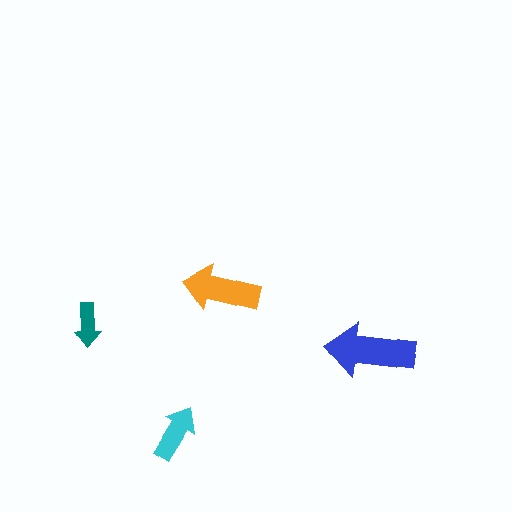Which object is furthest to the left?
The teal arrow is leftmost.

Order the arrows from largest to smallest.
the blue one, the orange one, the cyan one, the teal one.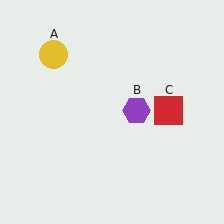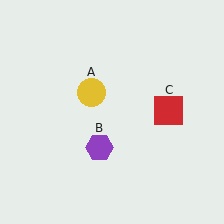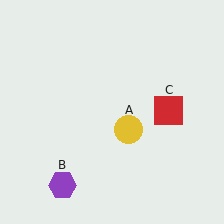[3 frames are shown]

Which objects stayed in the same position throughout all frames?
Red square (object C) remained stationary.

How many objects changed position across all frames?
2 objects changed position: yellow circle (object A), purple hexagon (object B).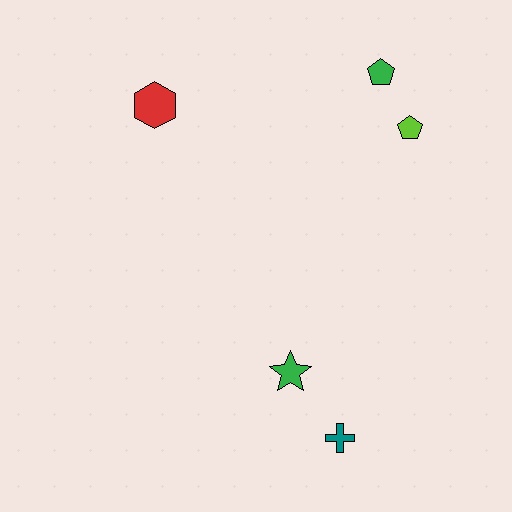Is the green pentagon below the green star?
No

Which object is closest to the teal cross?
The green star is closest to the teal cross.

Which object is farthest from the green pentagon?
The teal cross is farthest from the green pentagon.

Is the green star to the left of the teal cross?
Yes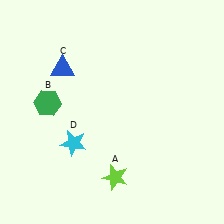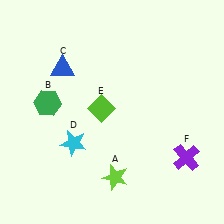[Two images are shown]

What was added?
A lime diamond (E), a purple cross (F) were added in Image 2.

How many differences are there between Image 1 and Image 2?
There are 2 differences between the two images.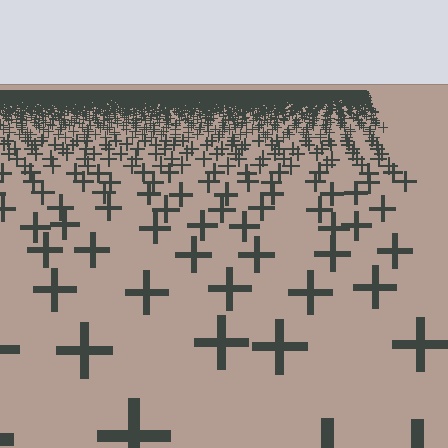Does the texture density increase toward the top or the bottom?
Density increases toward the top.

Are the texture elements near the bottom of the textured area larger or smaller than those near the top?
Larger. Near the bottom, elements are closer to the viewer and appear at a bigger on-screen size.